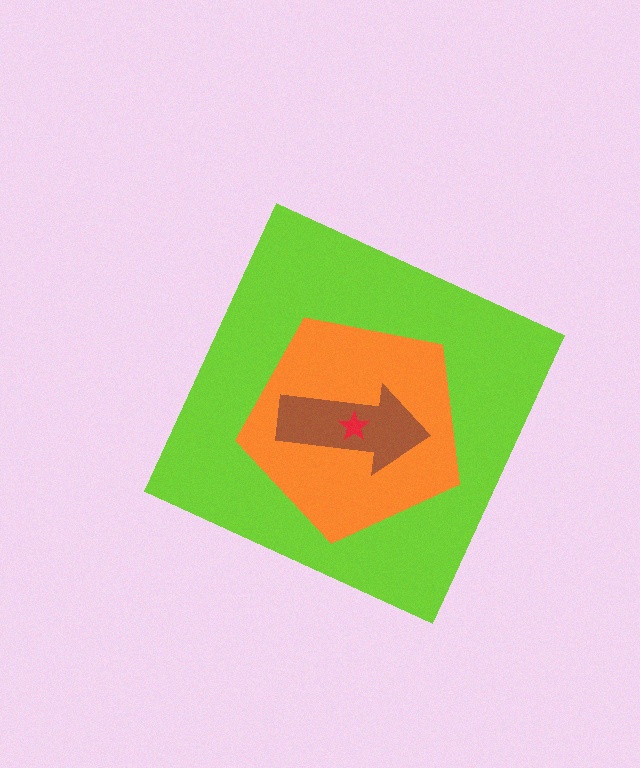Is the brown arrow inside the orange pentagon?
Yes.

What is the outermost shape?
The lime diamond.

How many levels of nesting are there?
4.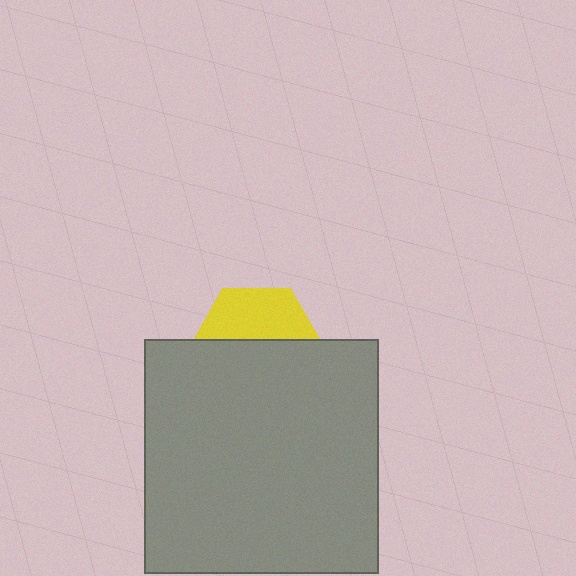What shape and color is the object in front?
The object in front is a gray square.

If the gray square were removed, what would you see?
You would see the complete yellow hexagon.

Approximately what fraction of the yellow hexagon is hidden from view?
Roughly 58% of the yellow hexagon is hidden behind the gray square.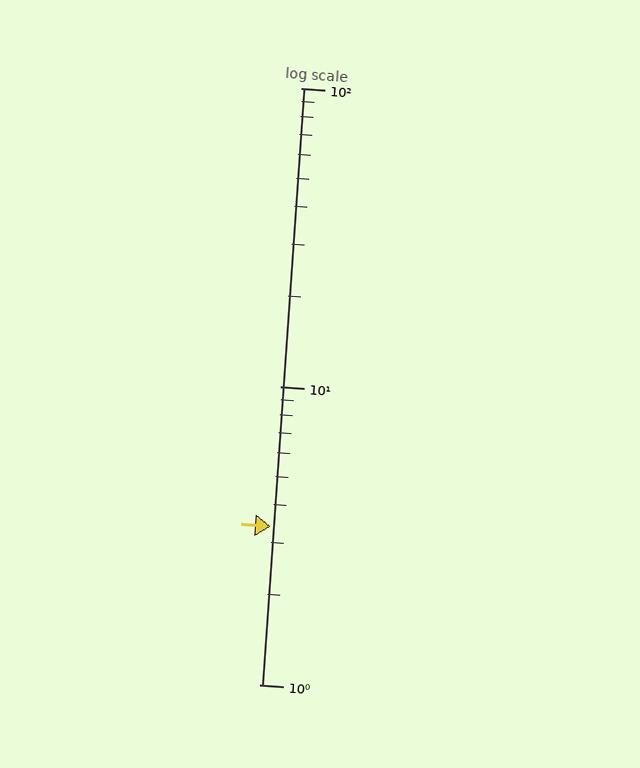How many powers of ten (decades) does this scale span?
The scale spans 2 decades, from 1 to 100.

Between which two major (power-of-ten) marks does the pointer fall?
The pointer is between 1 and 10.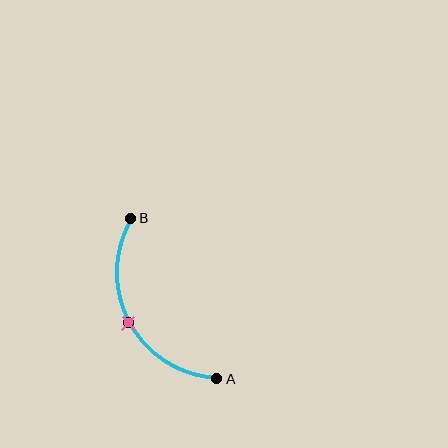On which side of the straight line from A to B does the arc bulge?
The arc bulges to the left of the straight line connecting A and B.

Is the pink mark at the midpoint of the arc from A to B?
Yes. The pink mark lies on the arc at equal arc-length from both A and B — it is the arc midpoint.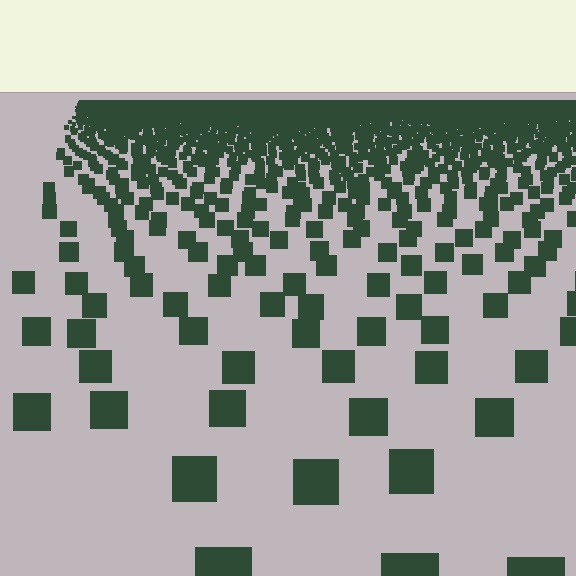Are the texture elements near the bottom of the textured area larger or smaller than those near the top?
Larger. Near the bottom, elements are closer to the viewer and appear at a bigger on-screen size.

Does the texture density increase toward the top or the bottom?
Density increases toward the top.